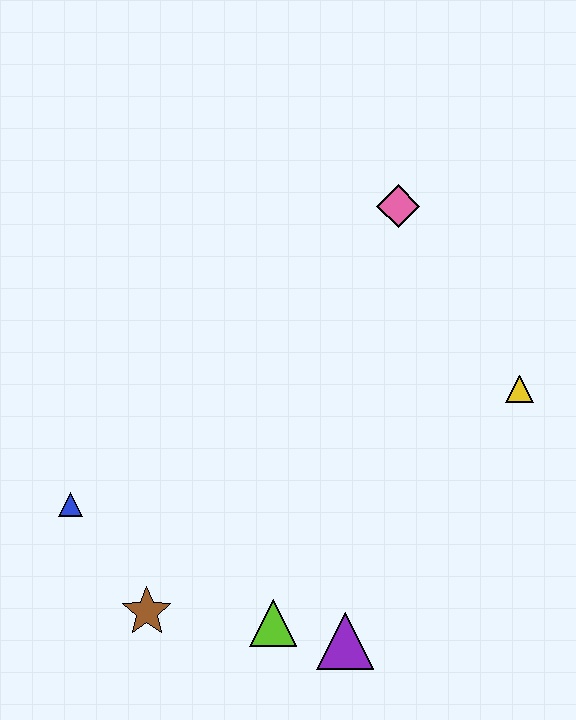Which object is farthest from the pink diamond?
The brown star is farthest from the pink diamond.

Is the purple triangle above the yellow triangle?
No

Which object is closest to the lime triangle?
The purple triangle is closest to the lime triangle.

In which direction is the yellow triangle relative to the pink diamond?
The yellow triangle is below the pink diamond.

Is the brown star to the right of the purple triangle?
No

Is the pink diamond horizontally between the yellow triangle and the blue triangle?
Yes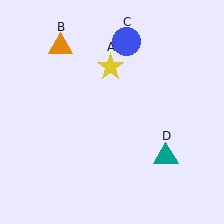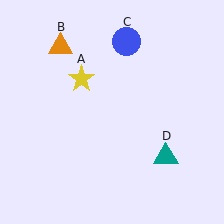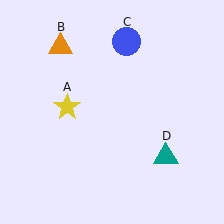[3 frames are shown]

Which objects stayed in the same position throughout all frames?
Orange triangle (object B) and blue circle (object C) and teal triangle (object D) remained stationary.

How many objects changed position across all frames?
1 object changed position: yellow star (object A).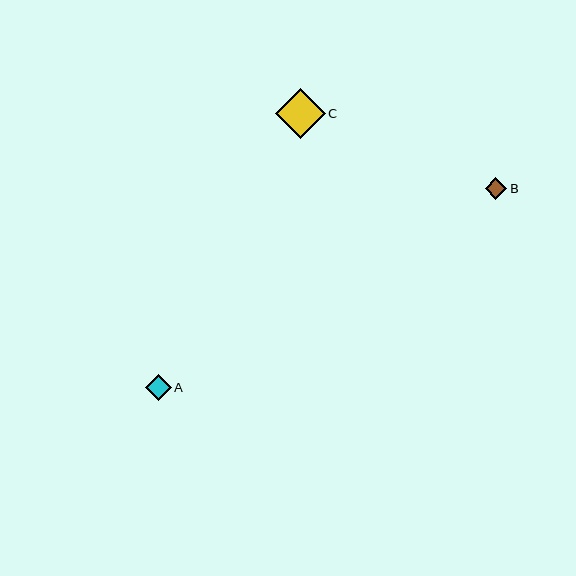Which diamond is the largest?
Diamond C is the largest with a size of approximately 50 pixels.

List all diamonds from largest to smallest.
From largest to smallest: C, A, B.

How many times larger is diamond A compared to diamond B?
Diamond A is approximately 1.2 times the size of diamond B.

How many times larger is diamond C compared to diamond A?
Diamond C is approximately 2.0 times the size of diamond A.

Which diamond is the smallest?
Diamond B is the smallest with a size of approximately 22 pixels.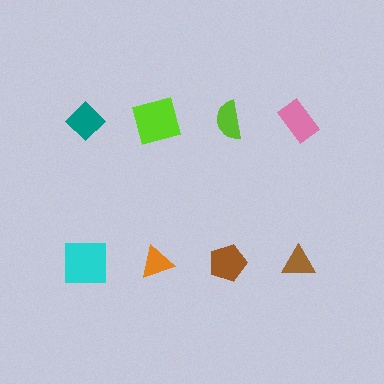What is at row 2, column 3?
A brown pentagon.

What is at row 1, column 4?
A pink rectangle.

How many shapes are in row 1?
4 shapes.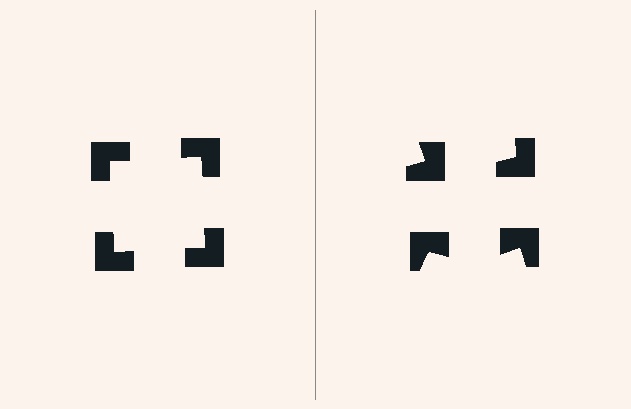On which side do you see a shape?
An illusory square appears on the left side. On the right side the wedge cuts are rotated, so no coherent shape forms.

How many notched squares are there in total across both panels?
8 — 4 on each side.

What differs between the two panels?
The notched squares are positioned identically on both sides; only the wedge orientations differ. On the left they align to a square; on the right they are misaligned.